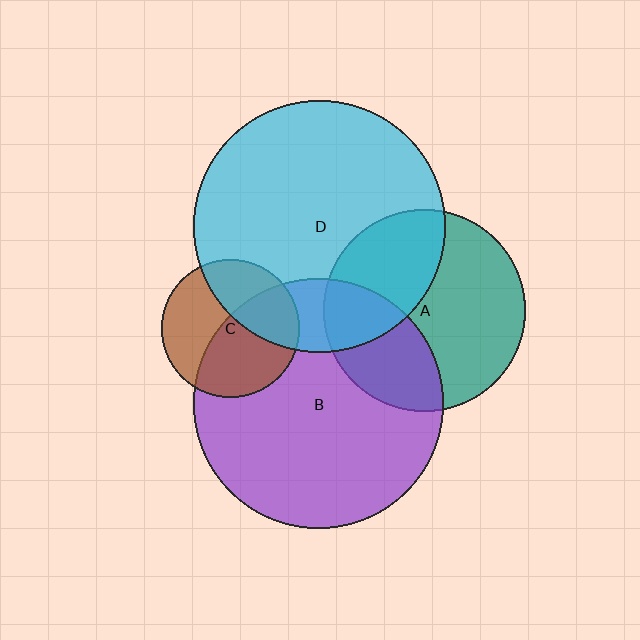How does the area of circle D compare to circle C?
Approximately 3.4 times.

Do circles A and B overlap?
Yes.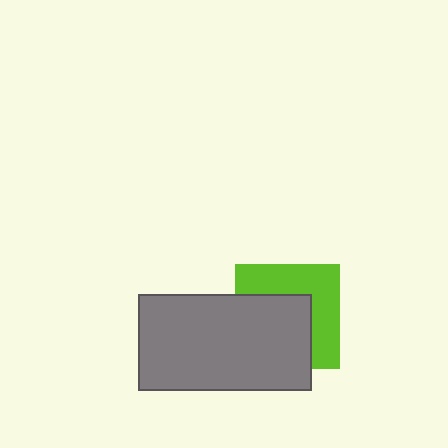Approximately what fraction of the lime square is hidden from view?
Roughly 52% of the lime square is hidden behind the gray rectangle.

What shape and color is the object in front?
The object in front is a gray rectangle.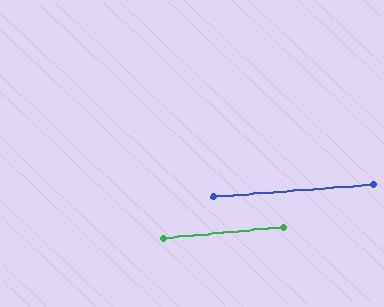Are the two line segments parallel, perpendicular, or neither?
Parallel — their directions differ by only 1.1°.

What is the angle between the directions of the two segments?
Approximately 1 degree.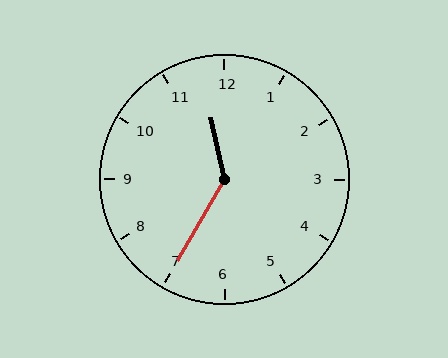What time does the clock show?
11:35.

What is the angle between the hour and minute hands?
Approximately 138 degrees.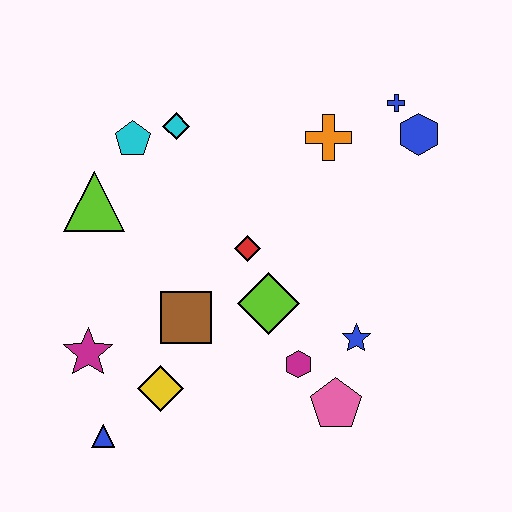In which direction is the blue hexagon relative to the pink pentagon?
The blue hexagon is above the pink pentagon.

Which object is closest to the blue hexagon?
The blue cross is closest to the blue hexagon.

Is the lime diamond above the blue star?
Yes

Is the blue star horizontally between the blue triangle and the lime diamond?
No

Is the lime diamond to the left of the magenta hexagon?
Yes